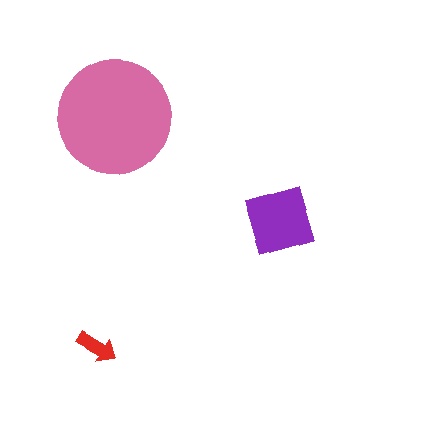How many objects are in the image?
There are 3 objects in the image.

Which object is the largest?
The pink circle.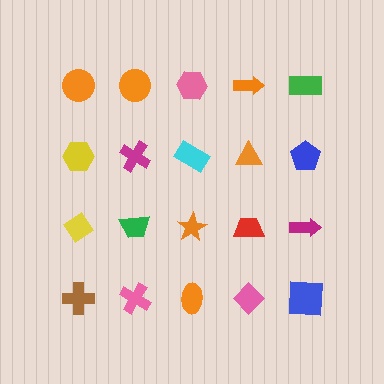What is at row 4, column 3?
An orange ellipse.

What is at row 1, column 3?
A pink hexagon.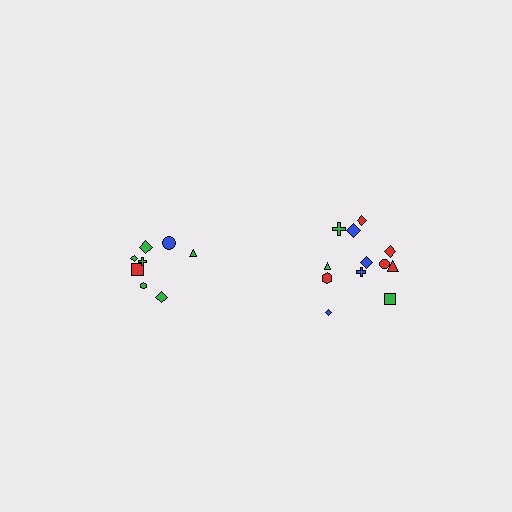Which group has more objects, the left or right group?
The right group.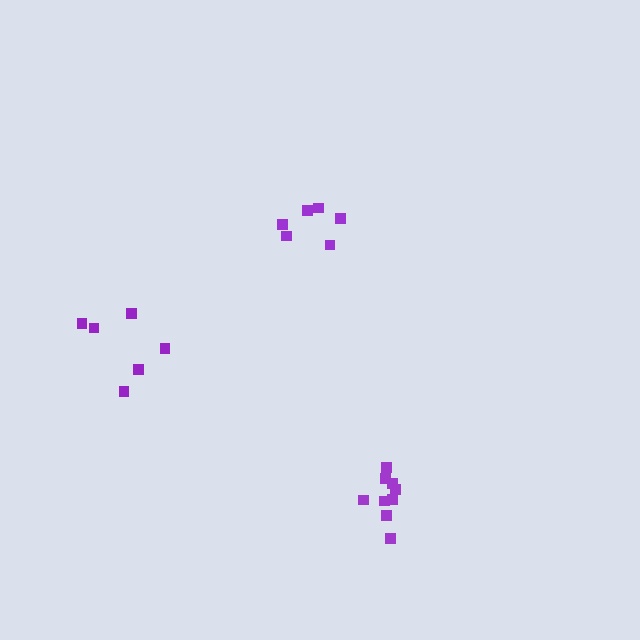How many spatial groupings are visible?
There are 3 spatial groupings.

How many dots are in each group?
Group 1: 6 dots, Group 2: 9 dots, Group 3: 6 dots (21 total).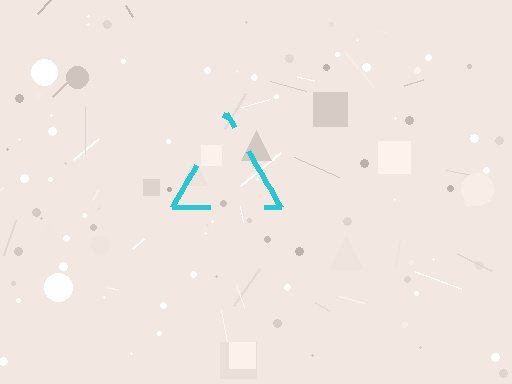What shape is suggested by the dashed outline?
The dashed outline suggests a triangle.